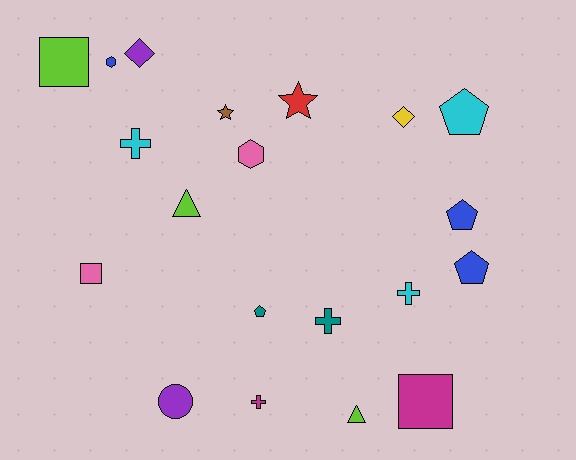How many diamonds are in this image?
There are 2 diamonds.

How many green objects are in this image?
There are no green objects.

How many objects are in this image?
There are 20 objects.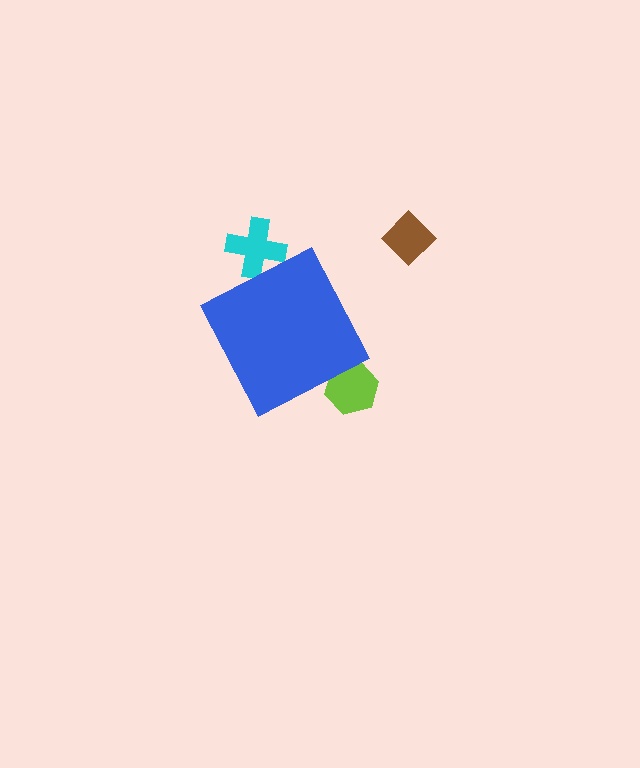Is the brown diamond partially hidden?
No, the brown diamond is fully visible.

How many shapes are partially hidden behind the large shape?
2 shapes are partially hidden.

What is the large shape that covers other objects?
A blue diamond.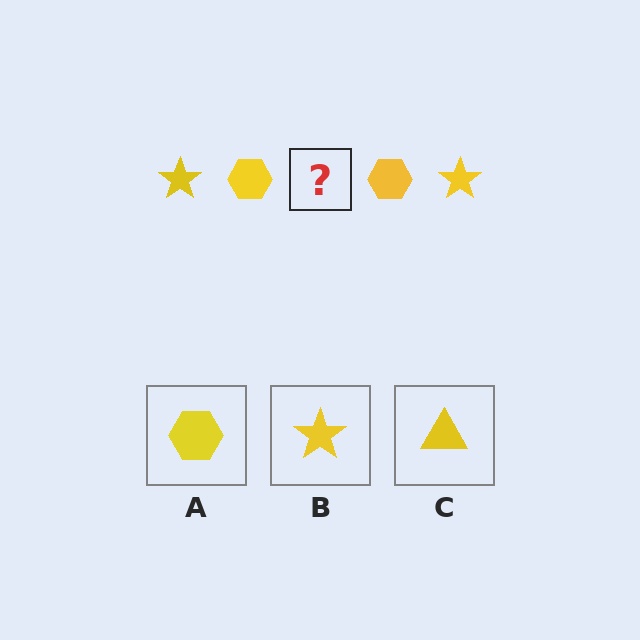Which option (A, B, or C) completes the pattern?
B.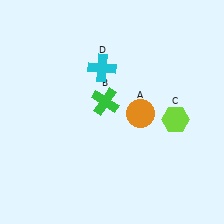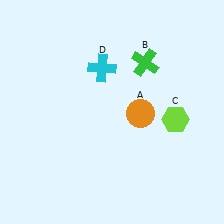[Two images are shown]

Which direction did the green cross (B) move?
The green cross (B) moved right.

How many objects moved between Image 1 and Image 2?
1 object moved between the two images.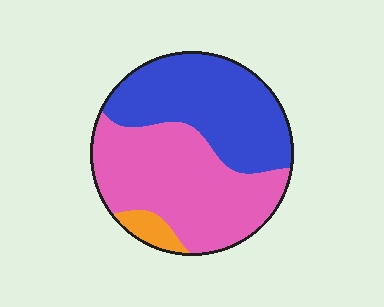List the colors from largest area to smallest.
From largest to smallest: pink, blue, orange.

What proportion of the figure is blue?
Blue covers about 45% of the figure.